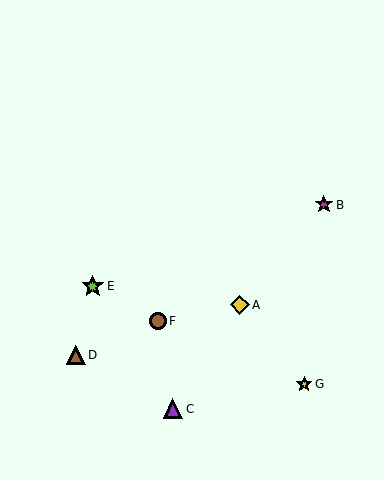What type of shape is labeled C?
Shape C is a purple triangle.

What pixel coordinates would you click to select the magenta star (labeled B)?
Click at (324, 205) to select the magenta star B.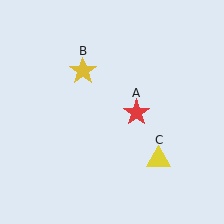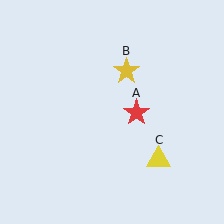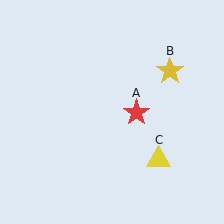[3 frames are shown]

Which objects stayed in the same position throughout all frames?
Red star (object A) and yellow triangle (object C) remained stationary.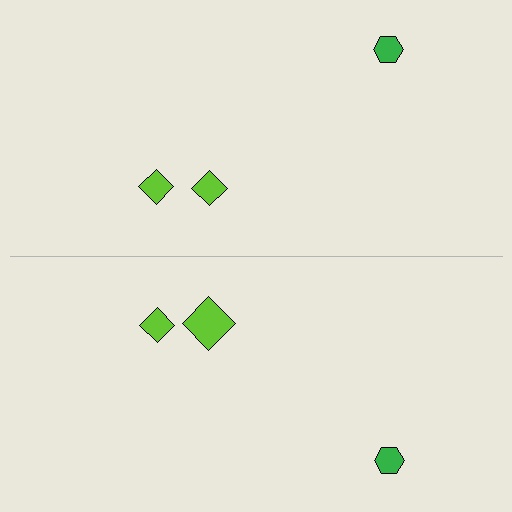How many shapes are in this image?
There are 6 shapes in this image.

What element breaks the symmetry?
The lime diamond on the bottom side has a different size than its mirror counterpart.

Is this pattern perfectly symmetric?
No, the pattern is not perfectly symmetric. The lime diamond on the bottom side has a different size than its mirror counterpart.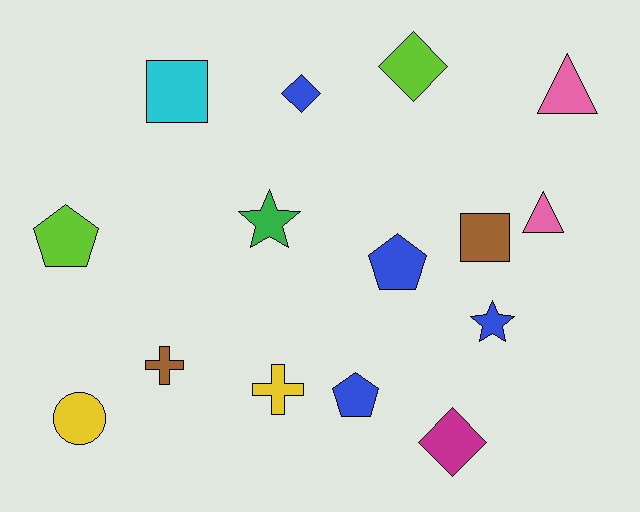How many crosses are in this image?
There are 2 crosses.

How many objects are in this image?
There are 15 objects.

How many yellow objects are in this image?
There are 2 yellow objects.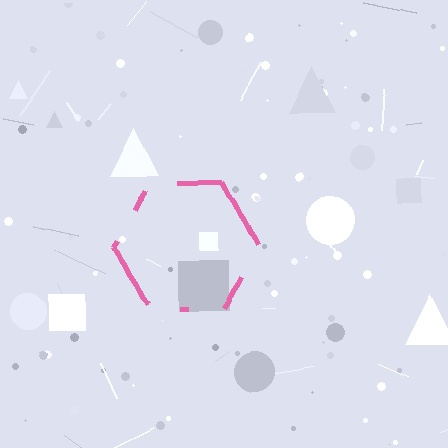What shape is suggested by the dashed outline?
The dashed outline suggests a hexagon.